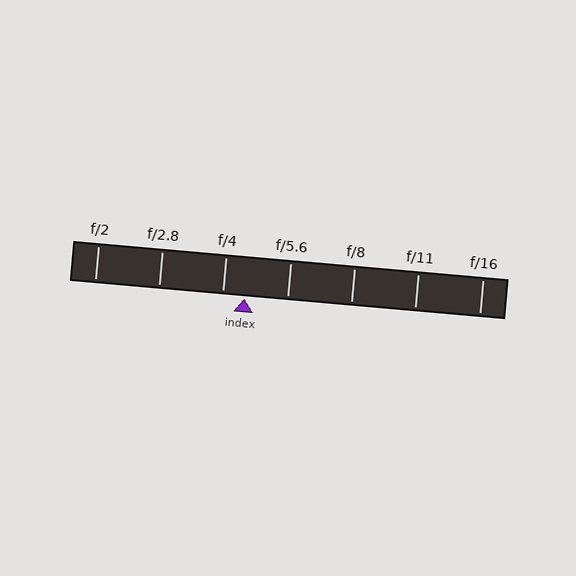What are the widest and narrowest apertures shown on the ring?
The widest aperture shown is f/2 and the narrowest is f/16.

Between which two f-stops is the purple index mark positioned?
The index mark is between f/4 and f/5.6.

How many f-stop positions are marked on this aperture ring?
There are 7 f-stop positions marked.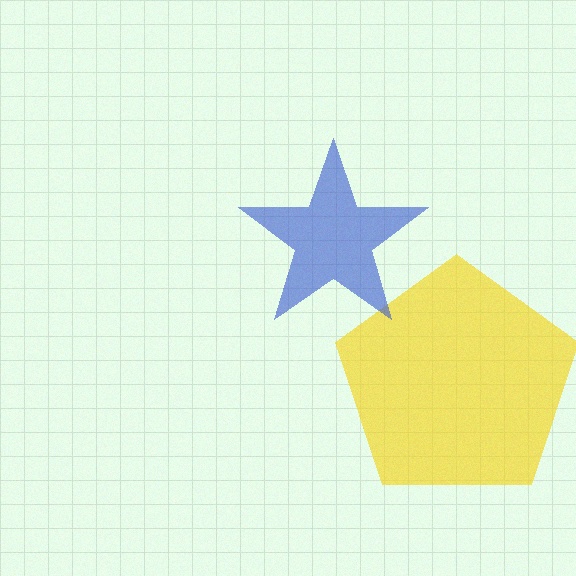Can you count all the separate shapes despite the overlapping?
Yes, there are 2 separate shapes.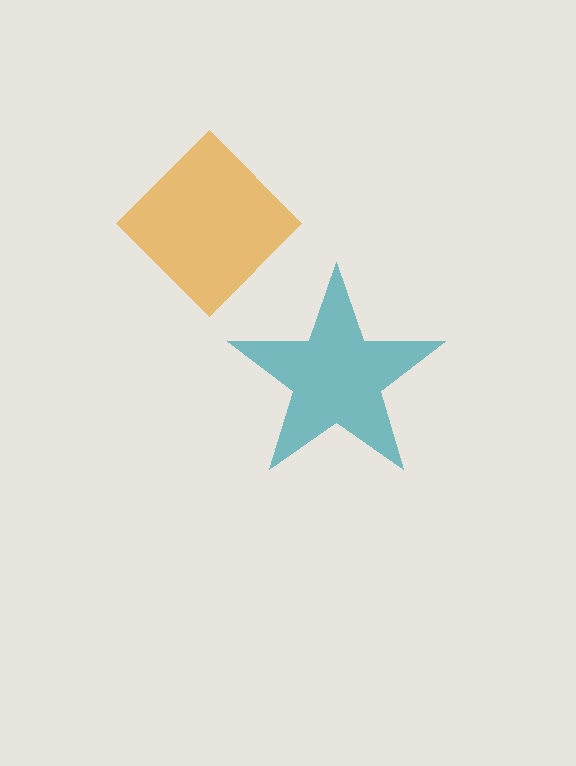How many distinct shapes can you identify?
There are 2 distinct shapes: a teal star, an orange diamond.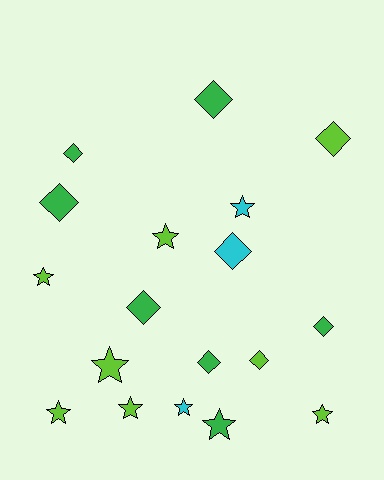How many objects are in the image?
There are 18 objects.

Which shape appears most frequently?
Star, with 9 objects.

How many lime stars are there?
There are 6 lime stars.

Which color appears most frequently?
Lime, with 8 objects.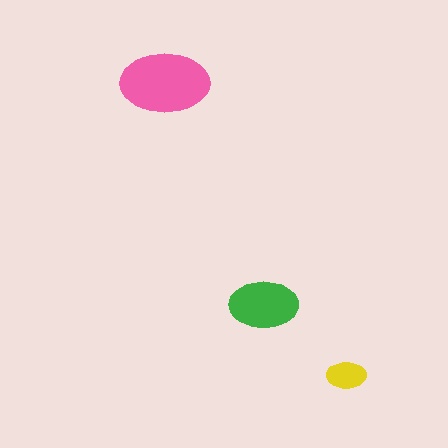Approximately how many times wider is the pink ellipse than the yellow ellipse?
About 2 times wider.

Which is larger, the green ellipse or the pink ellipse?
The pink one.